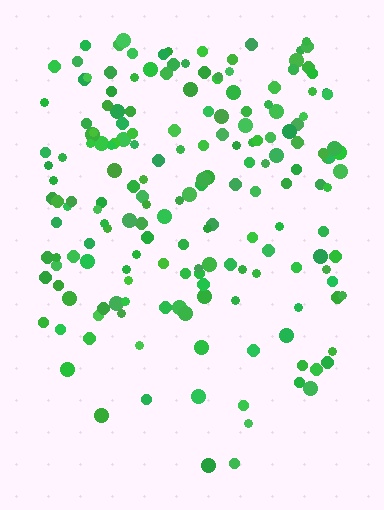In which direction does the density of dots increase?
From bottom to top, with the top side densest.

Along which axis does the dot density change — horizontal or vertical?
Vertical.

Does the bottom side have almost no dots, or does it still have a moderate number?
Still a moderate number, just noticeably fewer than the top.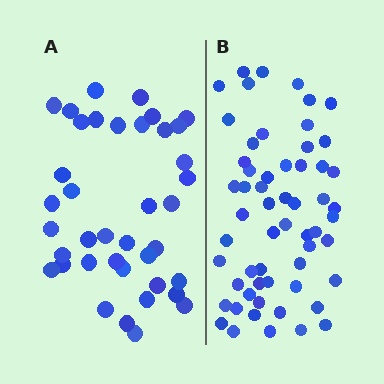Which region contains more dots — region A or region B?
Region B (the right region) has more dots.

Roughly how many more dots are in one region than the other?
Region B has approximately 20 more dots than region A.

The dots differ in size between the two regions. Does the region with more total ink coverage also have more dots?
No. Region A has more total ink coverage because its dots are larger, but region B actually contains more individual dots. Total area can be misleading — the number of items is what matters here.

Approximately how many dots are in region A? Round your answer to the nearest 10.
About 40 dots. (The exact count is 39, which rounds to 40.)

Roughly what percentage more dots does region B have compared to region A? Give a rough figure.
About 50% more.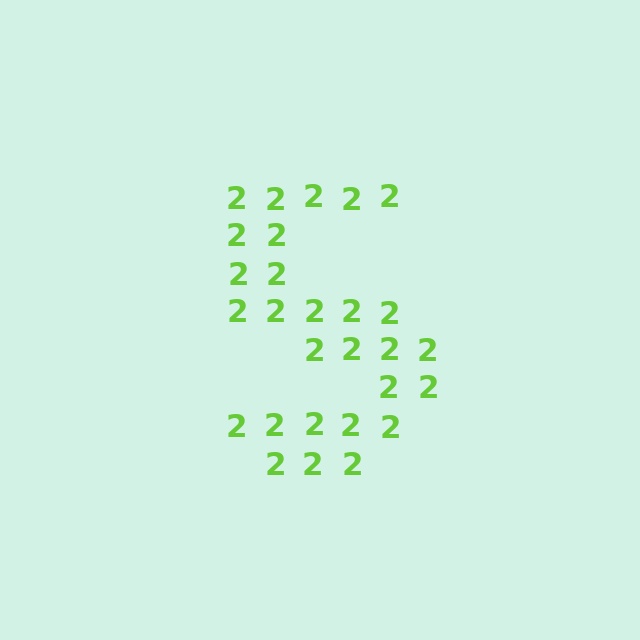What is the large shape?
The large shape is the letter S.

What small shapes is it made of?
It is made of small digit 2's.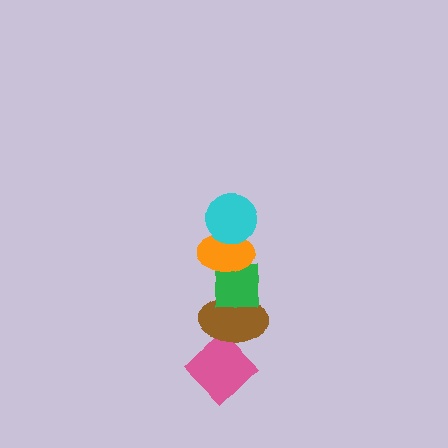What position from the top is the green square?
The green square is 3rd from the top.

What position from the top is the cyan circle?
The cyan circle is 1st from the top.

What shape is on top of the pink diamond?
The brown ellipse is on top of the pink diamond.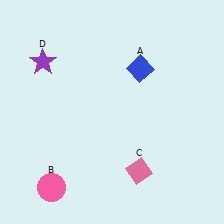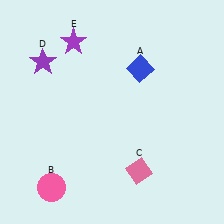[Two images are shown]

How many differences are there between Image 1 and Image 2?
There is 1 difference between the two images.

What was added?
A purple star (E) was added in Image 2.